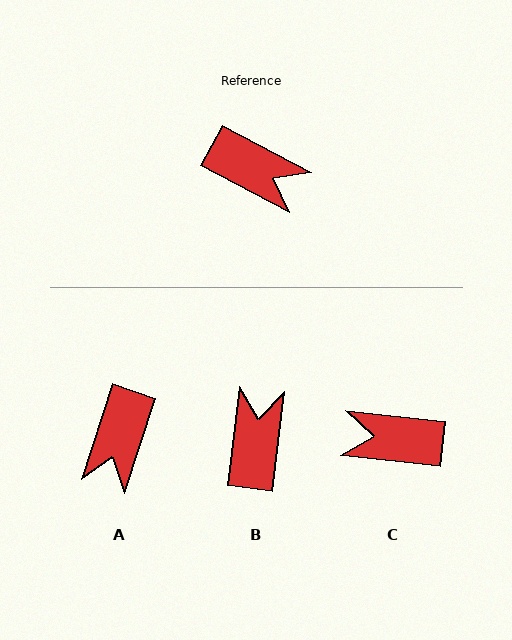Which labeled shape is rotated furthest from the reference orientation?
C, about 158 degrees away.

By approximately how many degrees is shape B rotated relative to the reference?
Approximately 111 degrees counter-clockwise.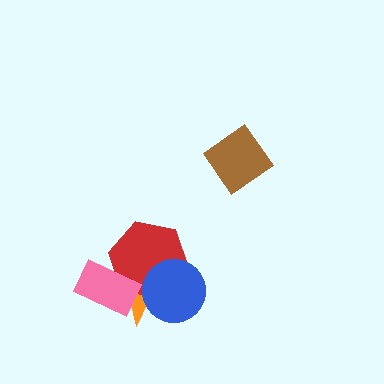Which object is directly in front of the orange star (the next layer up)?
The red hexagon is directly in front of the orange star.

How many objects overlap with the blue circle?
2 objects overlap with the blue circle.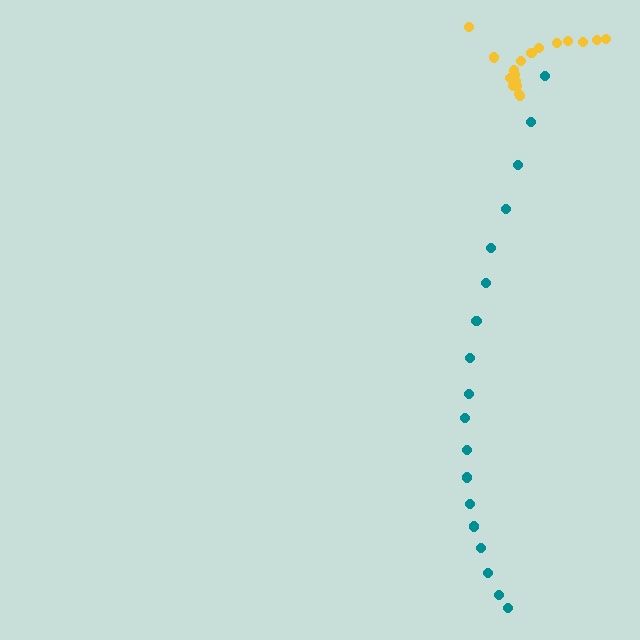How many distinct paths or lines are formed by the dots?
There are 2 distinct paths.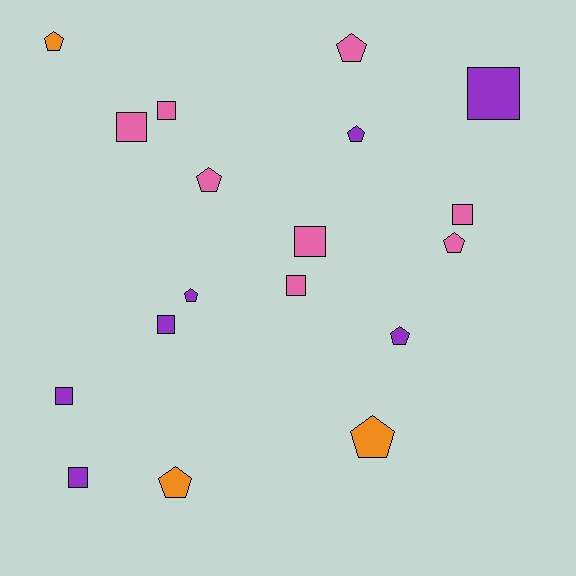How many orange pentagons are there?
There are 3 orange pentagons.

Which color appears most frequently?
Pink, with 8 objects.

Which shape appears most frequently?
Pentagon, with 9 objects.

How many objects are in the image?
There are 18 objects.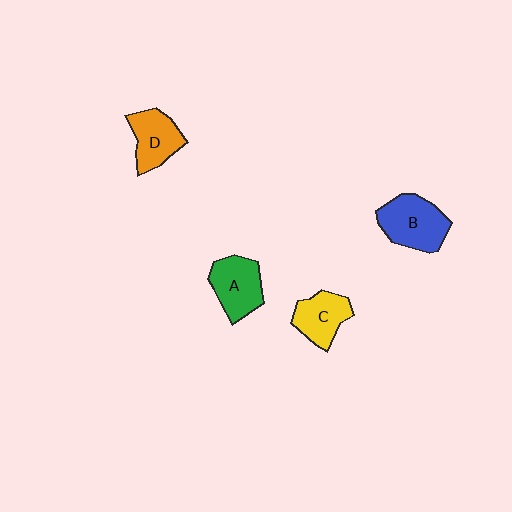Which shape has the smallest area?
Shape C (yellow).